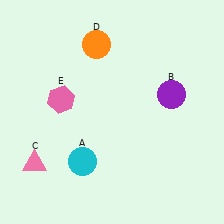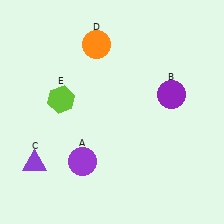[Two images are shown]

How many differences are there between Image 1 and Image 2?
There are 3 differences between the two images.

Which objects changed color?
A changed from cyan to purple. C changed from pink to purple. E changed from pink to lime.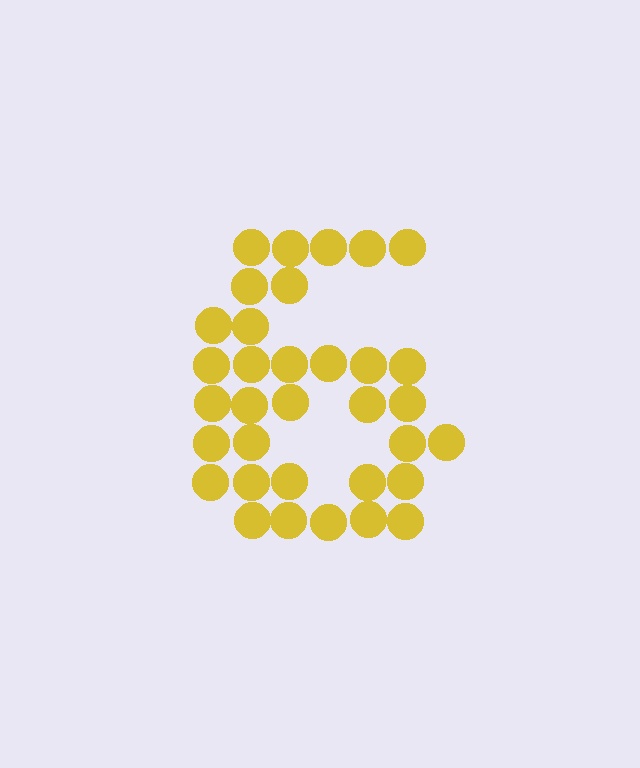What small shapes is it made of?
It is made of small circles.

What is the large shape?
The large shape is the digit 6.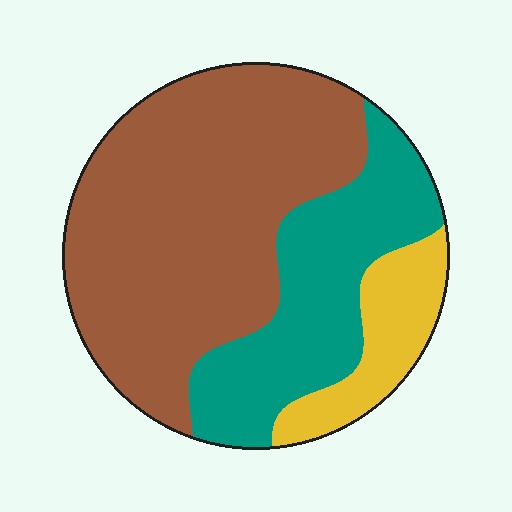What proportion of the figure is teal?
Teal covers about 30% of the figure.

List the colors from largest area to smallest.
From largest to smallest: brown, teal, yellow.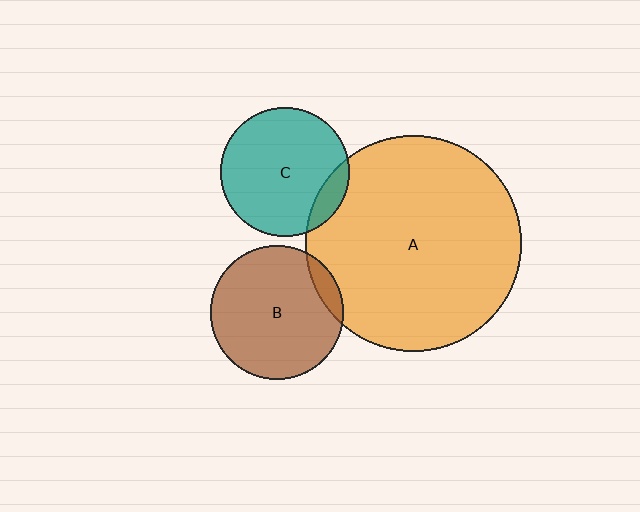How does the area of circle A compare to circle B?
Approximately 2.6 times.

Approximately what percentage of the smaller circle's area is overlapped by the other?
Approximately 10%.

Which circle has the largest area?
Circle A (orange).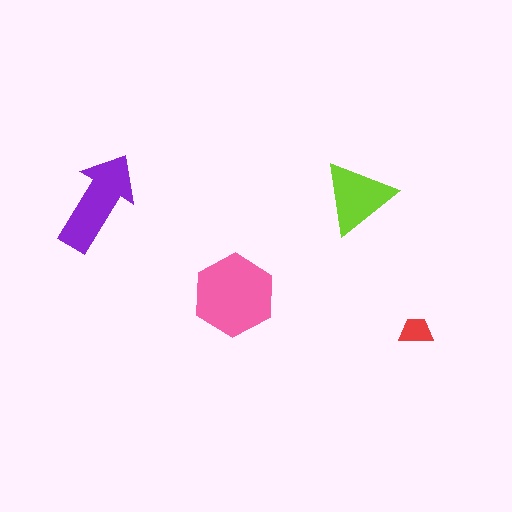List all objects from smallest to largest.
The red trapezoid, the lime triangle, the purple arrow, the pink hexagon.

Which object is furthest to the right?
The red trapezoid is rightmost.